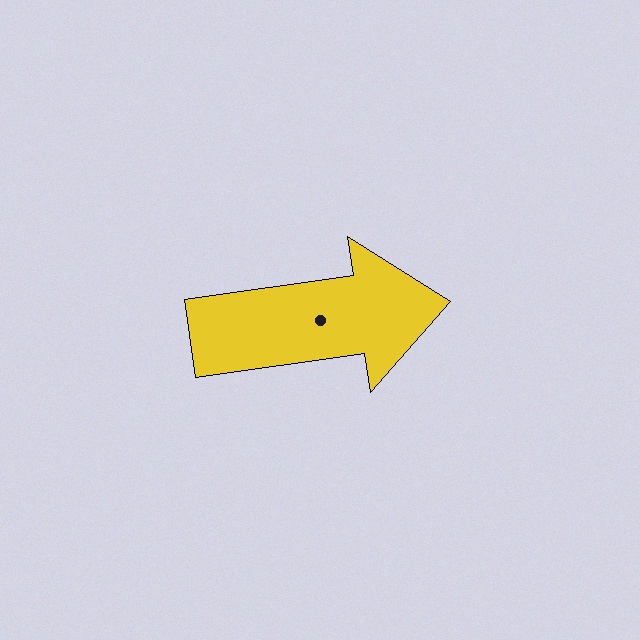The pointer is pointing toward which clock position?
Roughly 3 o'clock.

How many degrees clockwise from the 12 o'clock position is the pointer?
Approximately 82 degrees.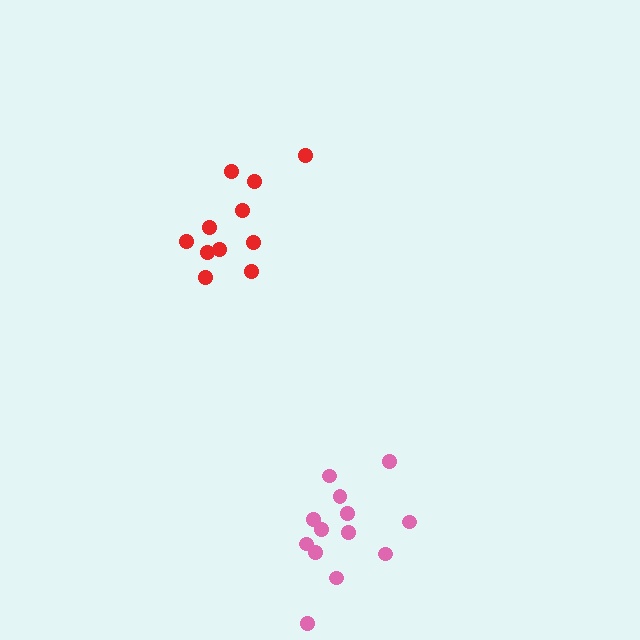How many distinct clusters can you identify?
There are 2 distinct clusters.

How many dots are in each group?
Group 1: 13 dots, Group 2: 11 dots (24 total).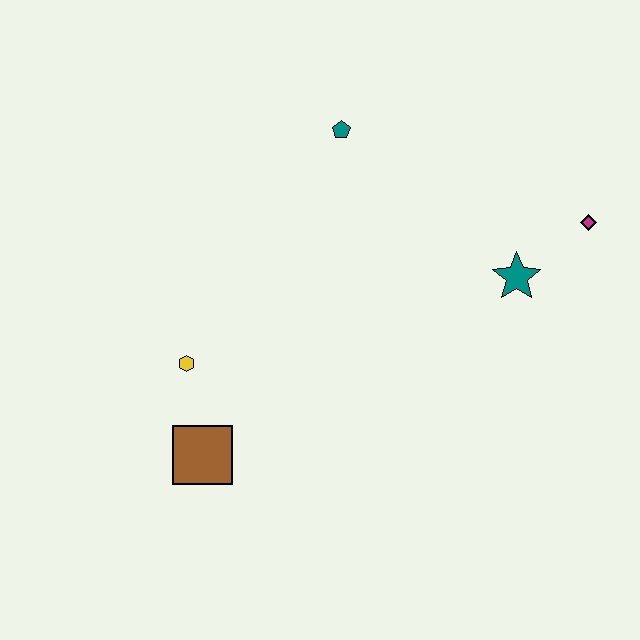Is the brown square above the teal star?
No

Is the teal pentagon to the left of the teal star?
Yes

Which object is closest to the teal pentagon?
The teal star is closest to the teal pentagon.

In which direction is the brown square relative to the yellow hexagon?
The brown square is below the yellow hexagon.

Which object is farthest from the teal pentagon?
The brown square is farthest from the teal pentagon.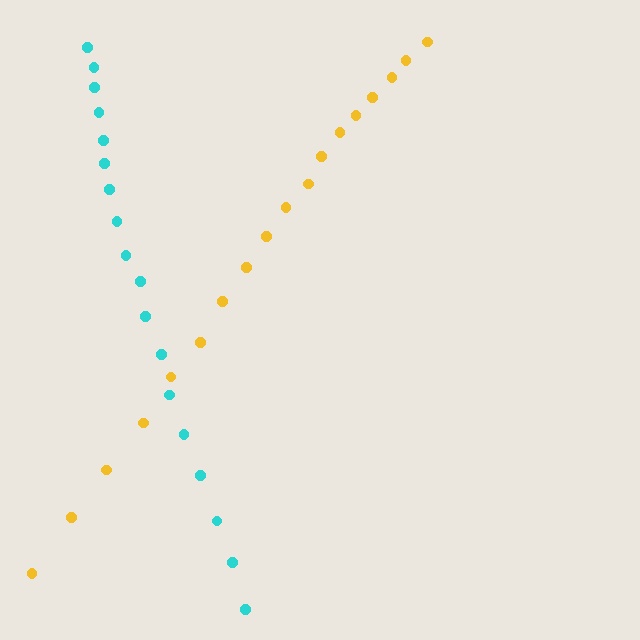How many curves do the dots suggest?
There are 2 distinct paths.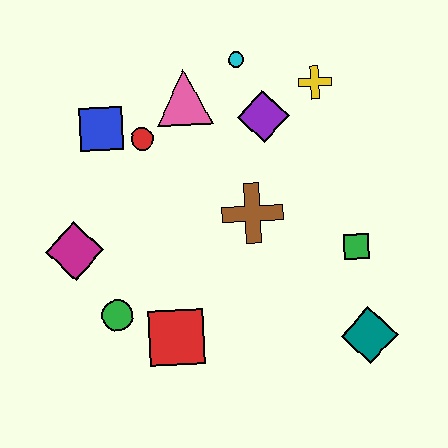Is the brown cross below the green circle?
No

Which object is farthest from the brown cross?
The magenta diamond is farthest from the brown cross.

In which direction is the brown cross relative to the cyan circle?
The brown cross is below the cyan circle.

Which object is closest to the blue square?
The red circle is closest to the blue square.